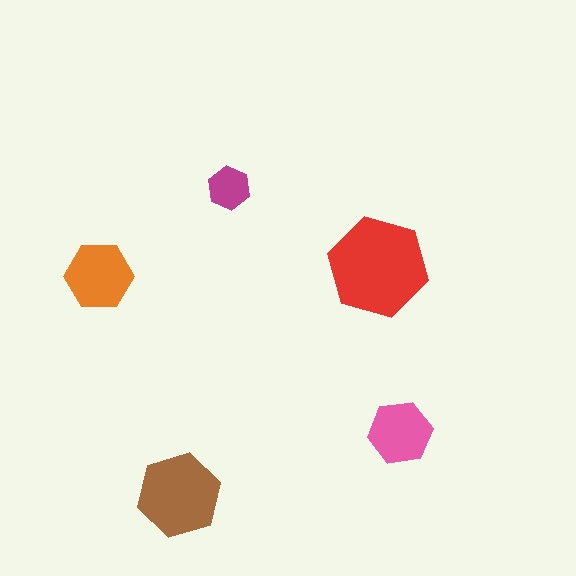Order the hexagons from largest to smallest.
the red one, the brown one, the orange one, the pink one, the magenta one.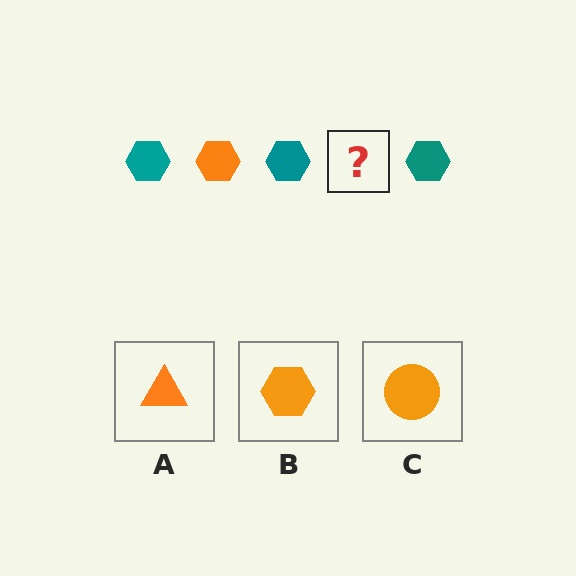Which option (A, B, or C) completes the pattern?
B.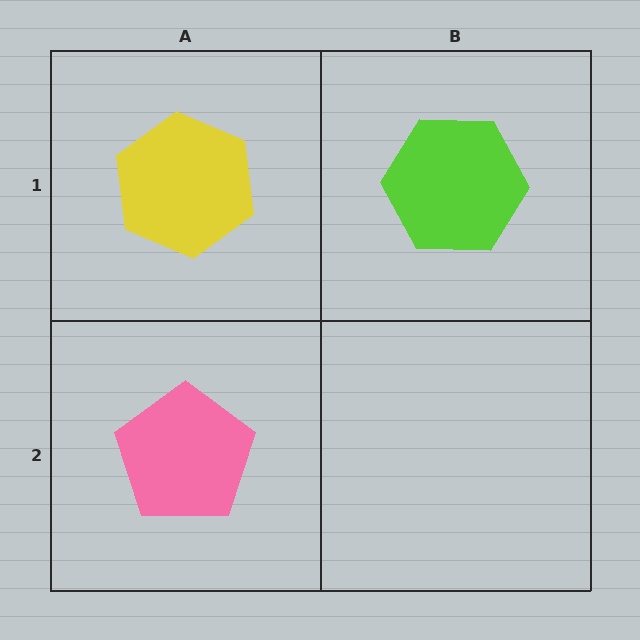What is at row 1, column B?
A lime hexagon.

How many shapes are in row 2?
1 shape.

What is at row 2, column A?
A pink pentagon.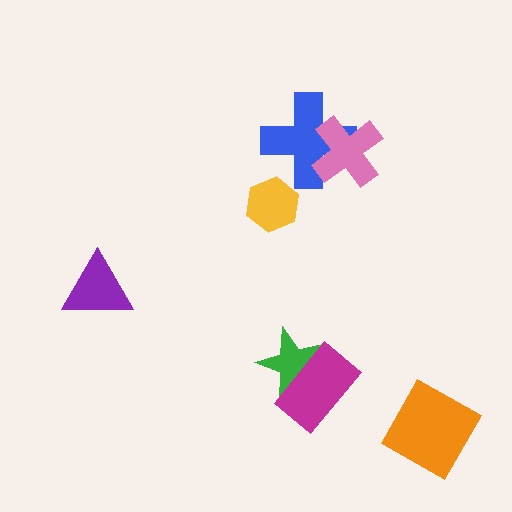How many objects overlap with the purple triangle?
0 objects overlap with the purple triangle.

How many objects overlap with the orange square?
0 objects overlap with the orange square.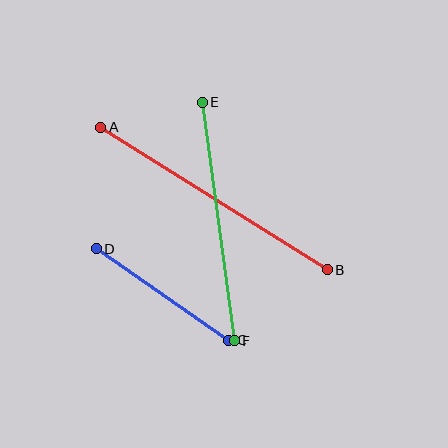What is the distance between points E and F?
The distance is approximately 241 pixels.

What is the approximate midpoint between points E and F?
The midpoint is at approximately (218, 221) pixels.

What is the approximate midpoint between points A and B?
The midpoint is at approximately (214, 199) pixels.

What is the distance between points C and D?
The distance is approximately 161 pixels.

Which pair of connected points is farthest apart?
Points A and B are farthest apart.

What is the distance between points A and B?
The distance is approximately 268 pixels.